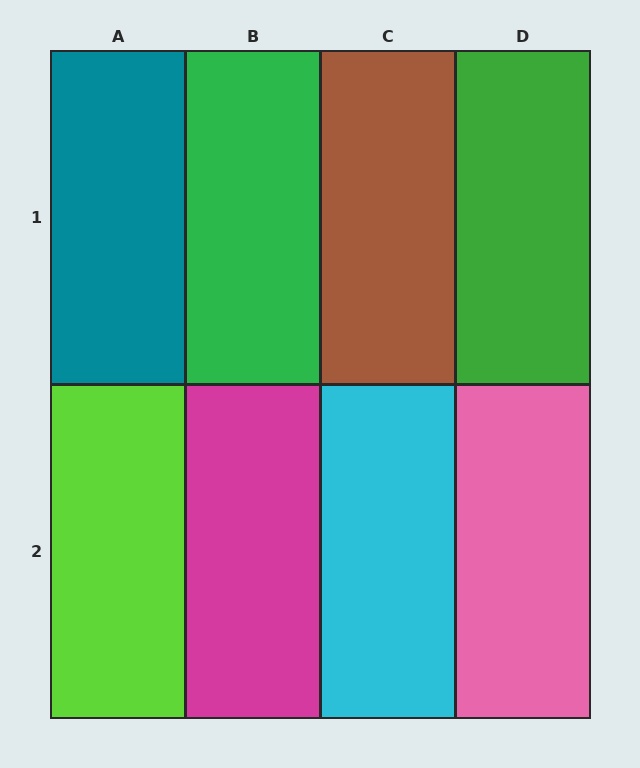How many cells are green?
2 cells are green.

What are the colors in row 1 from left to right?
Teal, green, brown, green.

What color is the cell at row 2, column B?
Magenta.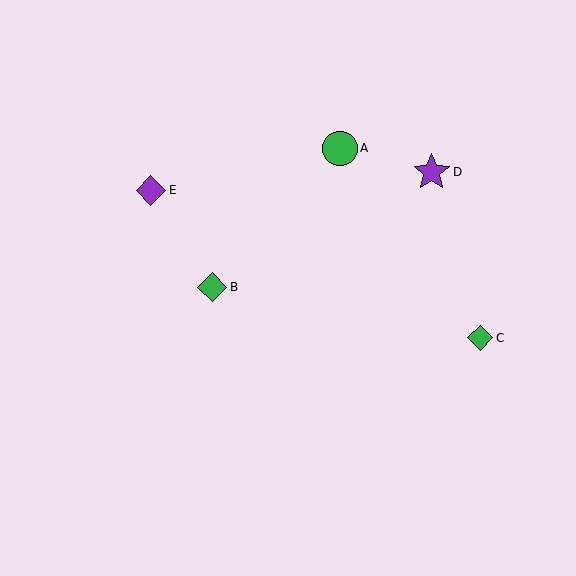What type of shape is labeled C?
Shape C is a green diamond.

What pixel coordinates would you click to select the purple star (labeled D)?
Click at (432, 172) to select the purple star D.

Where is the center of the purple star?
The center of the purple star is at (432, 172).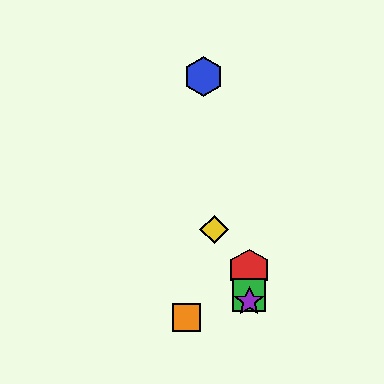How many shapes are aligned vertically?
3 shapes (the red hexagon, the green square, the purple star) are aligned vertically.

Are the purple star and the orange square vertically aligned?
No, the purple star is at x≈249 and the orange square is at x≈187.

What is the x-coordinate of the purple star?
The purple star is at x≈249.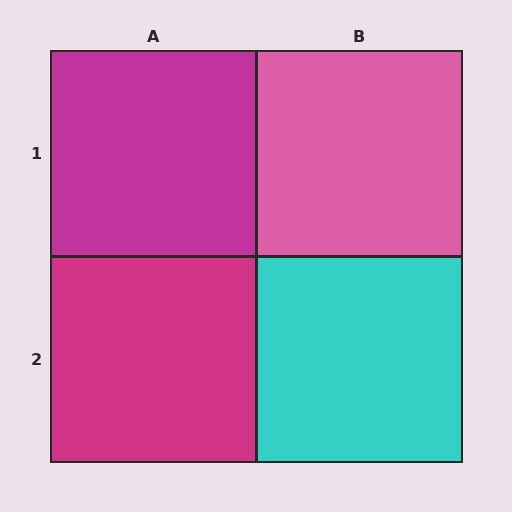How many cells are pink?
1 cell is pink.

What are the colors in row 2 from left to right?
Magenta, cyan.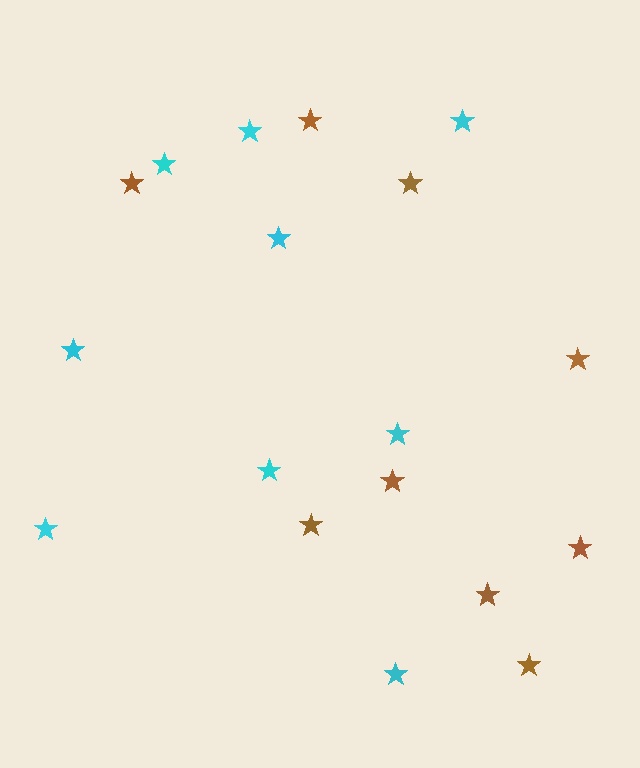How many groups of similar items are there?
There are 2 groups: one group of cyan stars (9) and one group of brown stars (9).